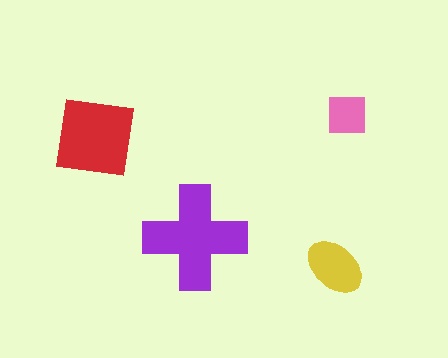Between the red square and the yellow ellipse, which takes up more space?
The red square.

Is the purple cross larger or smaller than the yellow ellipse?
Larger.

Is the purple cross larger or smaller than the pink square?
Larger.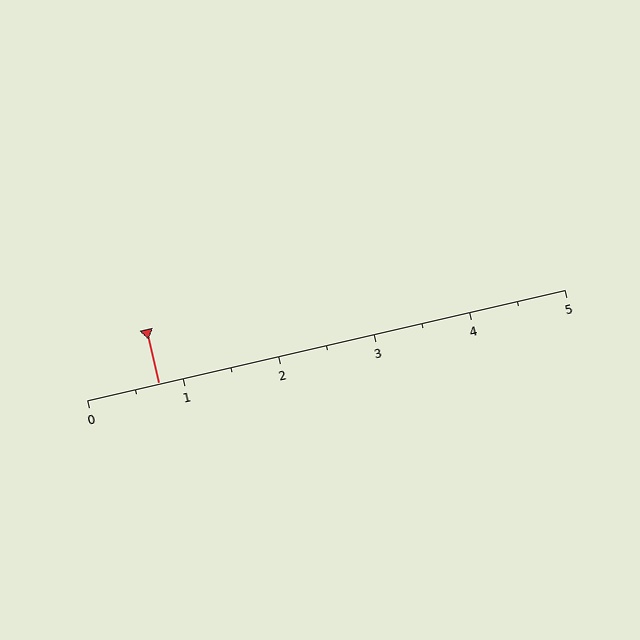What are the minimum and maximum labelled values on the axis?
The axis runs from 0 to 5.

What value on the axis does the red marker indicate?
The marker indicates approximately 0.8.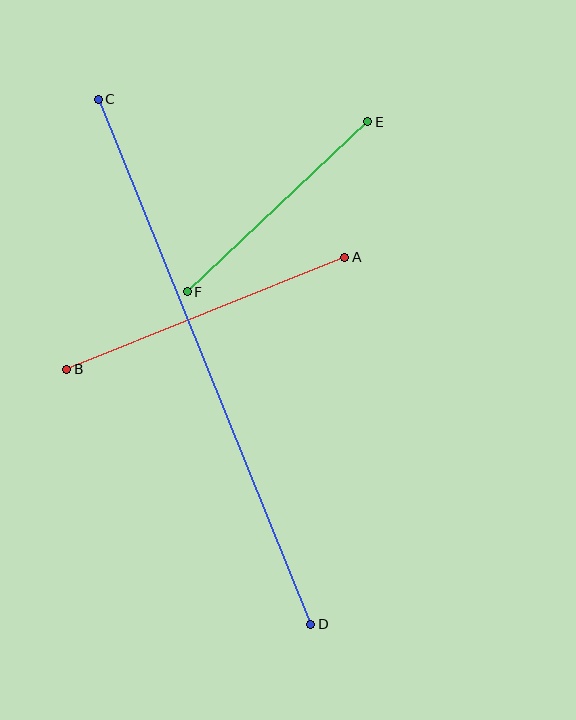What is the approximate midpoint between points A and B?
The midpoint is at approximately (206, 313) pixels.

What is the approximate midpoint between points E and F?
The midpoint is at approximately (277, 207) pixels.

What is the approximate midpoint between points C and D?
The midpoint is at approximately (204, 362) pixels.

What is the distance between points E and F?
The distance is approximately 248 pixels.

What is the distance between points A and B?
The distance is approximately 300 pixels.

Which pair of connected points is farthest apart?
Points C and D are farthest apart.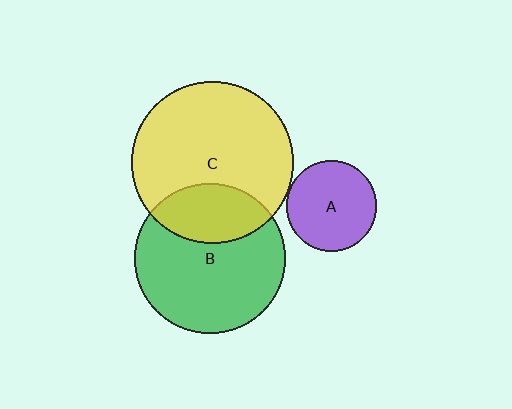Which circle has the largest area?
Circle C (yellow).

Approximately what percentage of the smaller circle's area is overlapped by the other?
Approximately 30%.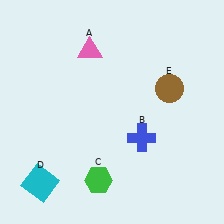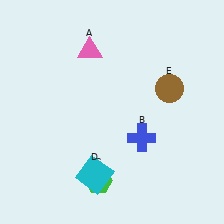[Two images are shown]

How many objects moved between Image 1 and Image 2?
1 object moved between the two images.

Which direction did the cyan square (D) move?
The cyan square (D) moved right.